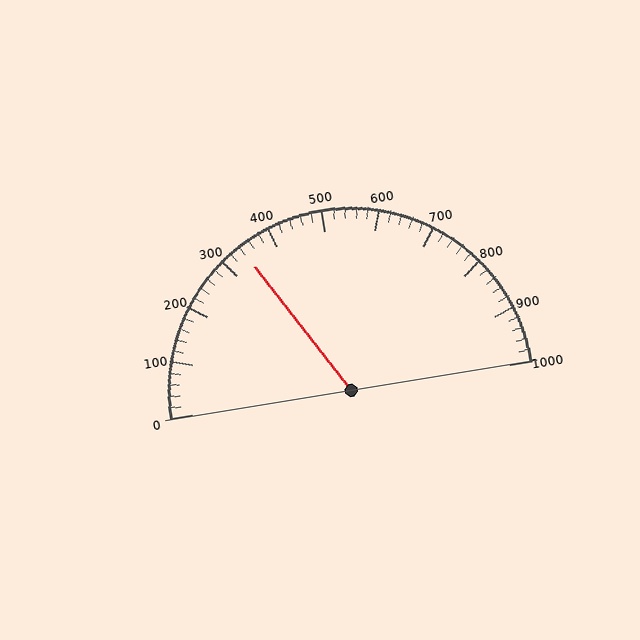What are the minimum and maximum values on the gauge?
The gauge ranges from 0 to 1000.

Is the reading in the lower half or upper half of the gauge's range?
The reading is in the lower half of the range (0 to 1000).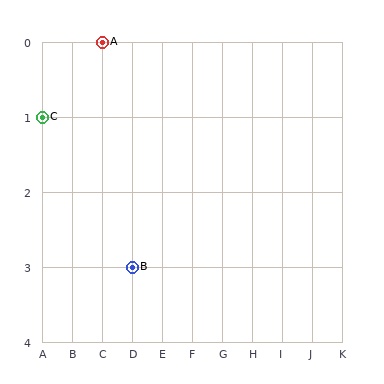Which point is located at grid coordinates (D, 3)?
Point B is at (D, 3).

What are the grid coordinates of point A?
Point A is at grid coordinates (C, 0).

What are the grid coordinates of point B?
Point B is at grid coordinates (D, 3).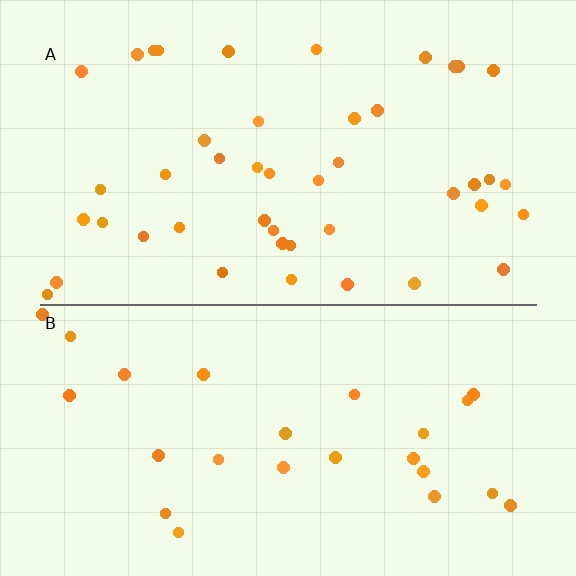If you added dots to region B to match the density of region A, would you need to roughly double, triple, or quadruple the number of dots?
Approximately double.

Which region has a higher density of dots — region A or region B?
A (the top).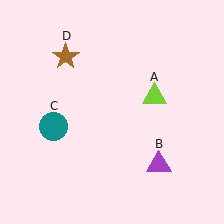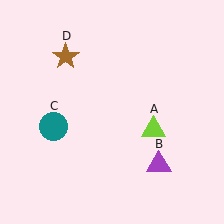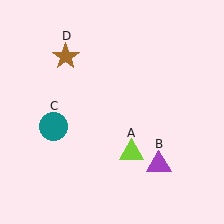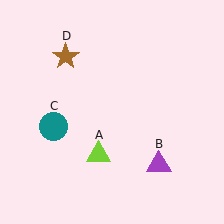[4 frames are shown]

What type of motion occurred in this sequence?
The lime triangle (object A) rotated clockwise around the center of the scene.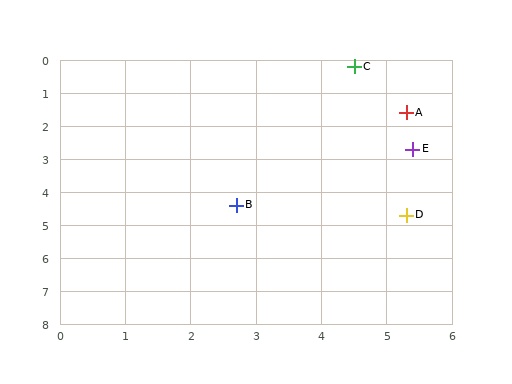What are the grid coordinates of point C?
Point C is at approximately (4.5, 0.2).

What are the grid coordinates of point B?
Point B is at approximately (2.7, 4.4).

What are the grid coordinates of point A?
Point A is at approximately (5.3, 1.6).